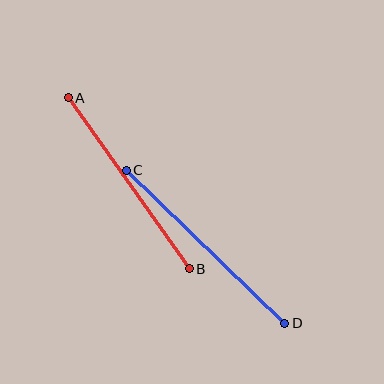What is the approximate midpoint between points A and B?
The midpoint is at approximately (129, 183) pixels.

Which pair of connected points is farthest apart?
Points C and D are farthest apart.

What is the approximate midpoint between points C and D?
The midpoint is at approximately (206, 247) pixels.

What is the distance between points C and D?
The distance is approximately 220 pixels.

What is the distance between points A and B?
The distance is approximately 210 pixels.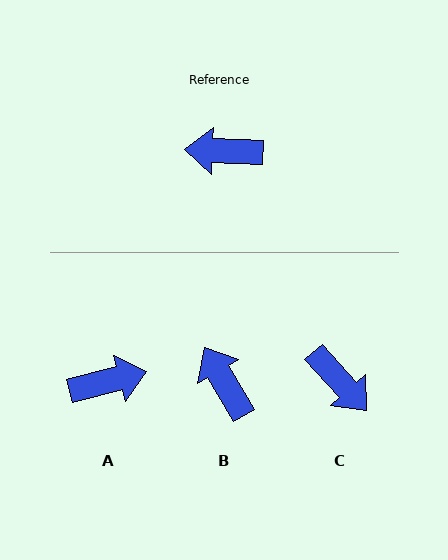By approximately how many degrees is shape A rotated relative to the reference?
Approximately 163 degrees clockwise.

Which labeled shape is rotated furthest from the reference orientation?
A, about 163 degrees away.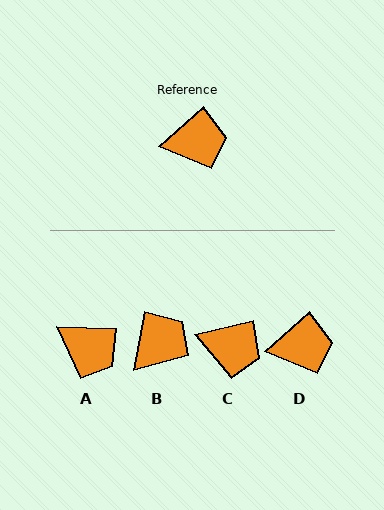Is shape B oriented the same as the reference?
No, it is off by about 37 degrees.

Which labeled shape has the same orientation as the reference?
D.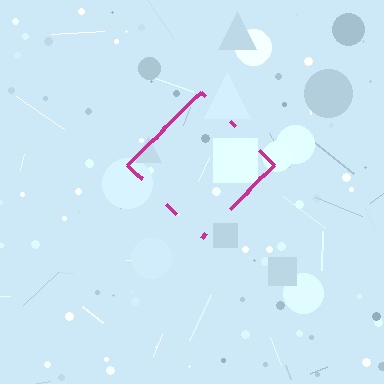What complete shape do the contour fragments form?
The contour fragments form a diamond.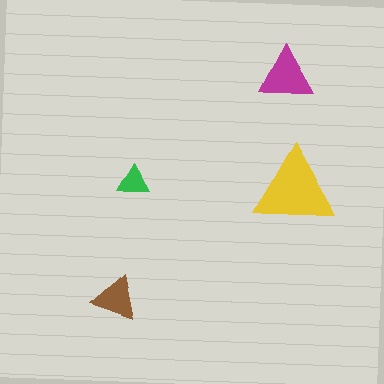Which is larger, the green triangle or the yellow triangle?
The yellow one.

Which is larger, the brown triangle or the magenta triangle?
The magenta one.